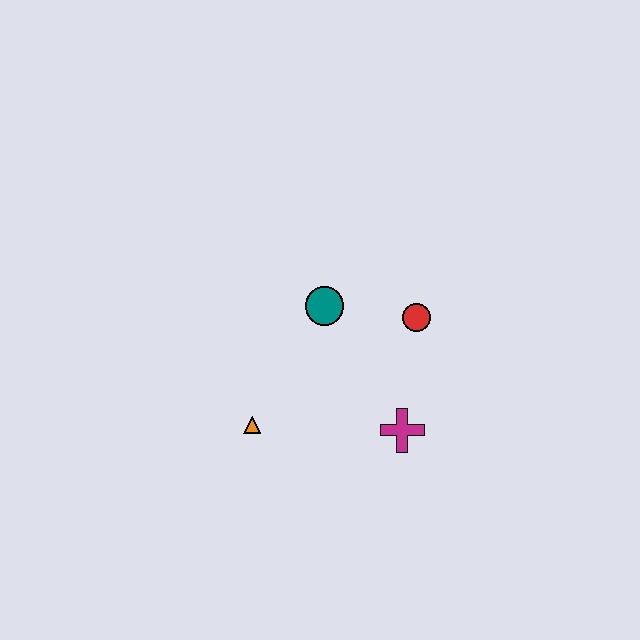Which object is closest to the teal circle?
The red circle is closest to the teal circle.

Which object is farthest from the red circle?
The orange triangle is farthest from the red circle.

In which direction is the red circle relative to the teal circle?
The red circle is to the right of the teal circle.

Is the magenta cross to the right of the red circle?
No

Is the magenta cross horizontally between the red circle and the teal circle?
Yes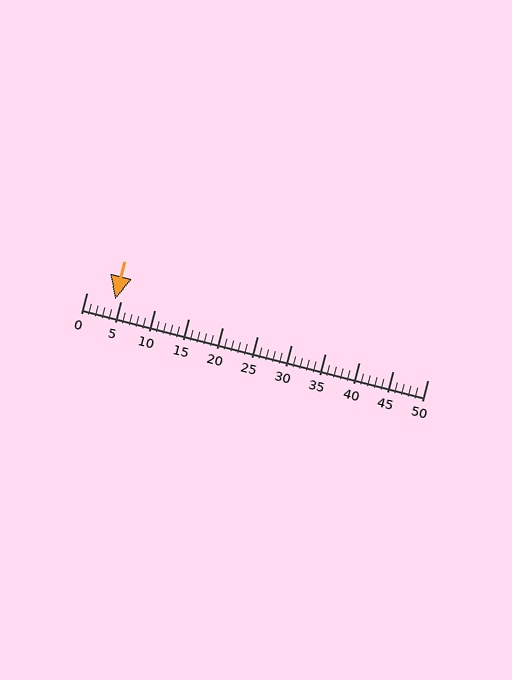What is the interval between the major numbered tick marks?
The major tick marks are spaced 5 units apart.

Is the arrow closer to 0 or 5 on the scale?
The arrow is closer to 5.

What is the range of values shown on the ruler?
The ruler shows values from 0 to 50.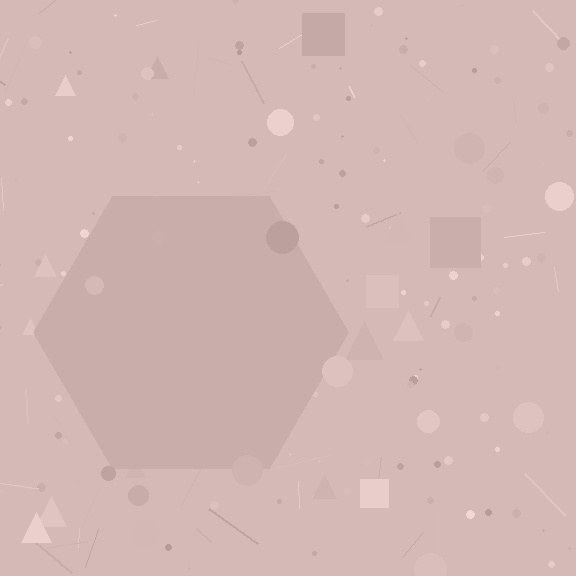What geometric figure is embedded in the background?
A hexagon is embedded in the background.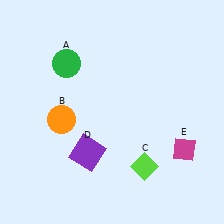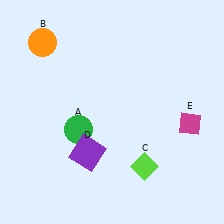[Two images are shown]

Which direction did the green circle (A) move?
The green circle (A) moved down.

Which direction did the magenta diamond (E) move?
The magenta diamond (E) moved up.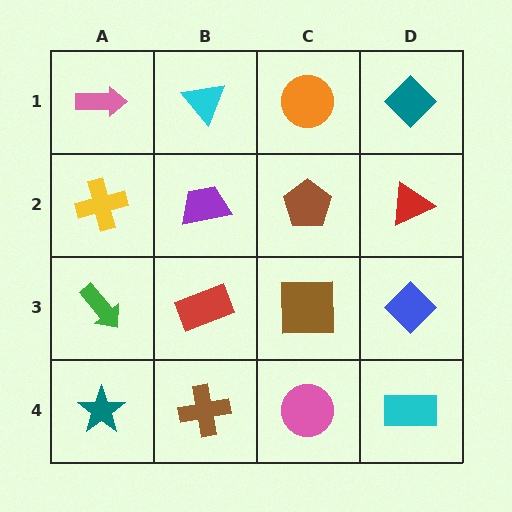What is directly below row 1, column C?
A brown pentagon.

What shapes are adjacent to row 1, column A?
A yellow cross (row 2, column A), a cyan triangle (row 1, column B).